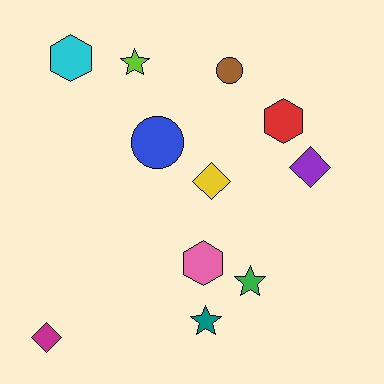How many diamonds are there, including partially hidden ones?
There are 3 diamonds.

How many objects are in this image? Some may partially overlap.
There are 11 objects.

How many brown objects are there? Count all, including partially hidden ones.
There is 1 brown object.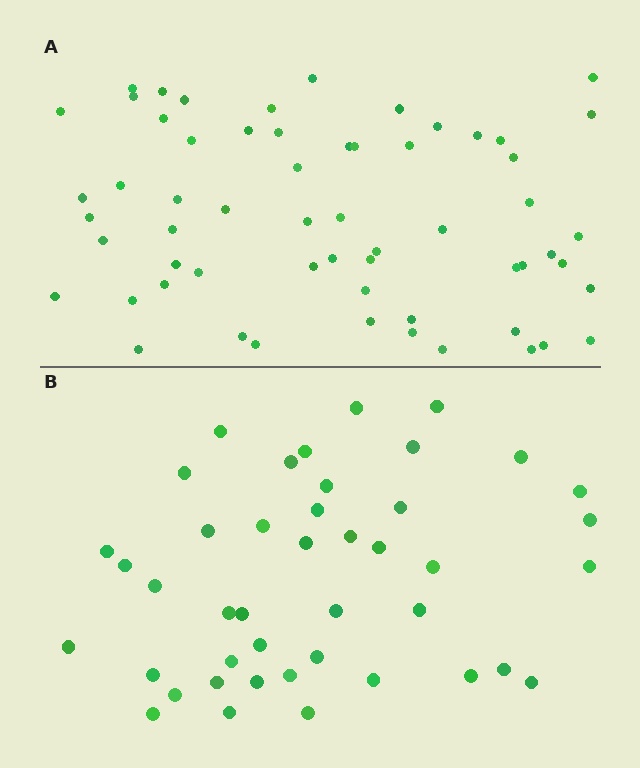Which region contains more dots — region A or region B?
Region A (the top region) has more dots.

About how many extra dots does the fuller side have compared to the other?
Region A has approximately 15 more dots than region B.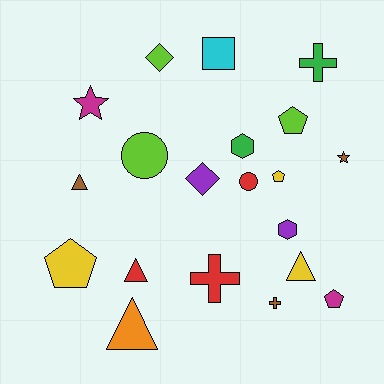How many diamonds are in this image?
There are 2 diamonds.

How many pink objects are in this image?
There are no pink objects.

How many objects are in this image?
There are 20 objects.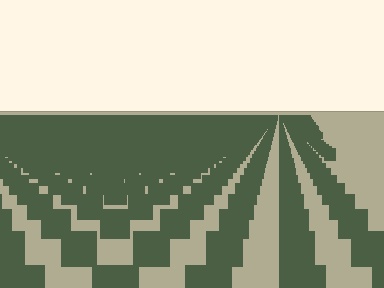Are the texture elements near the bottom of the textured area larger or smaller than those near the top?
Larger. Near the bottom, elements are closer to the viewer and appear at a bigger on-screen size.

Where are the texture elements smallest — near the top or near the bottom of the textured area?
Near the top.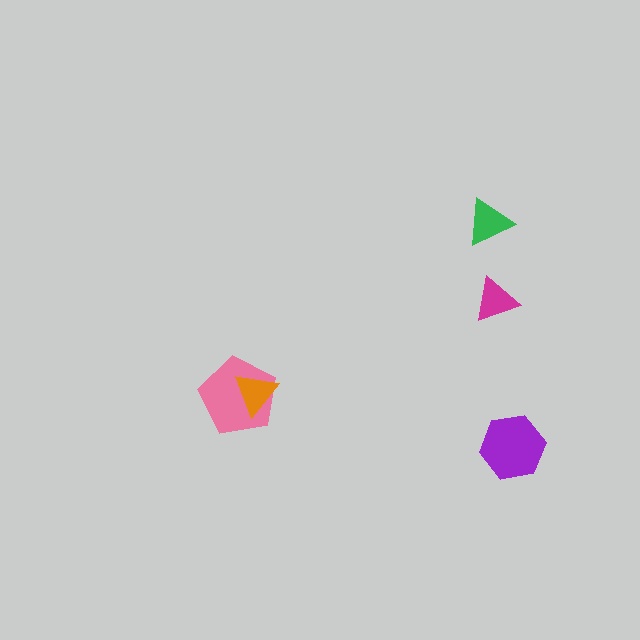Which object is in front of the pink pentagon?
The orange triangle is in front of the pink pentagon.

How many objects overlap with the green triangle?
0 objects overlap with the green triangle.